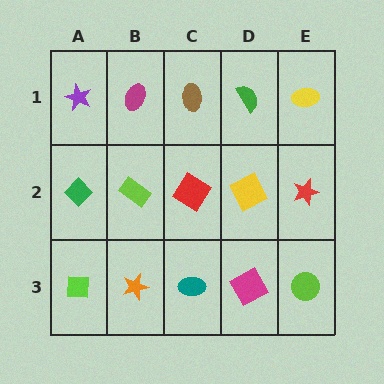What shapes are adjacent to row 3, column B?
A lime rectangle (row 2, column B), a lime square (row 3, column A), a teal ellipse (row 3, column C).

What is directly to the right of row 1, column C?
A green semicircle.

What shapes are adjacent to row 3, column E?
A red star (row 2, column E), a magenta square (row 3, column D).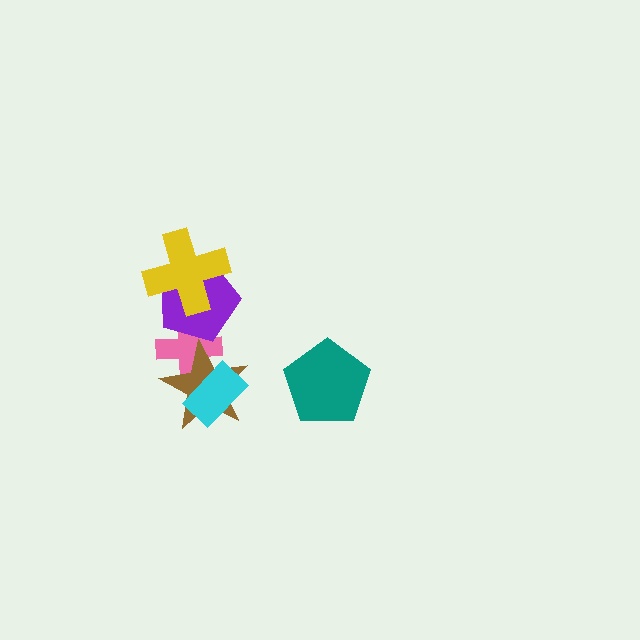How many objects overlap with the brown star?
2 objects overlap with the brown star.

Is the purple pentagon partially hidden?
Yes, it is partially covered by another shape.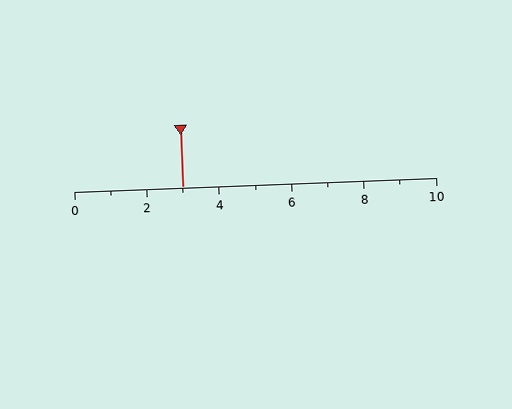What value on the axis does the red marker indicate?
The marker indicates approximately 3.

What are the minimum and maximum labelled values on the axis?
The axis runs from 0 to 10.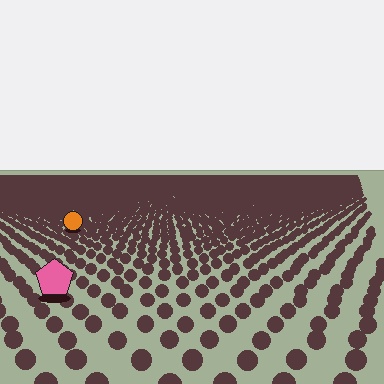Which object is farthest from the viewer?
The orange circle is farthest from the viewer. It appears smaller and the ground texture around it is denser.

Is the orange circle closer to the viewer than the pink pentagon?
No. The pink pentagon is closer — you can tell from the texture gradient: the ground texture is coarser near it.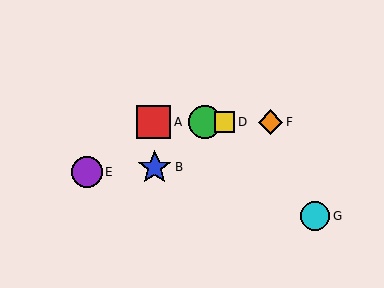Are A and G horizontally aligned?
No, A is at y≈122 and G is at y≈216.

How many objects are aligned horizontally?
4 objects (A, C, D, F) are aligned horizontally.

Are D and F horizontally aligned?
Yes, both are at y≈122.